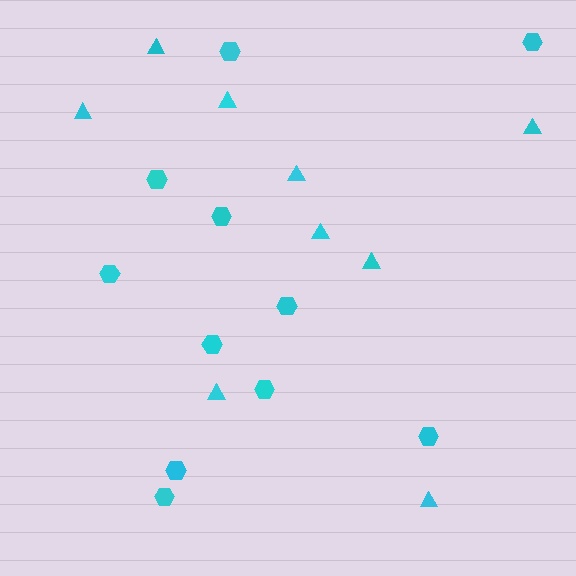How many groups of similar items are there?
There are 2 groups: one group of triangles (9) and one group of hexagons (11).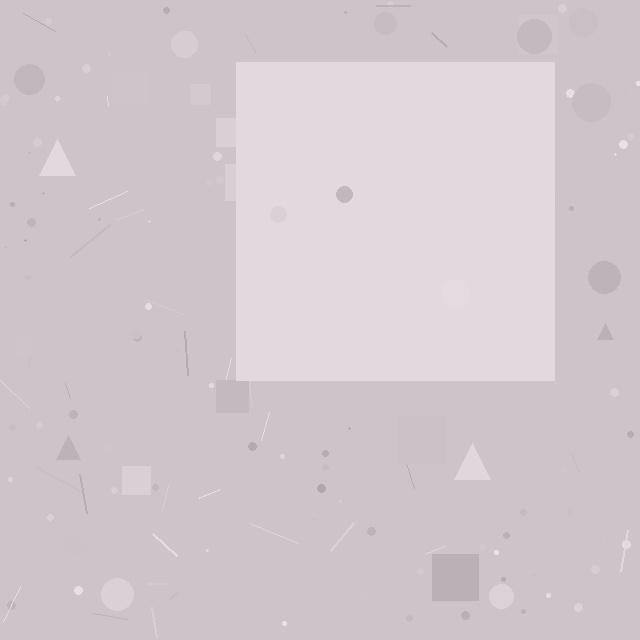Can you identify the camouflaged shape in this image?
The camouflaged shape is a square.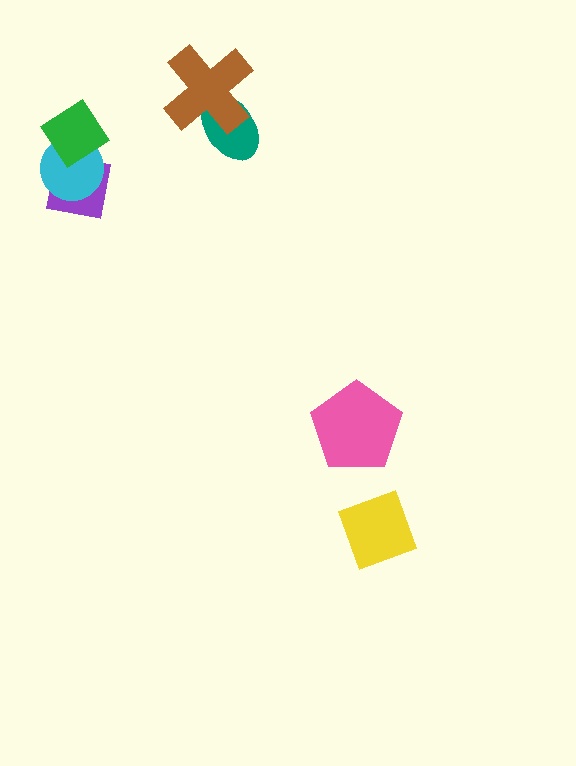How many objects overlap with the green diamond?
2 objects overlap with the green diamond.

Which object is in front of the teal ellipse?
The brown cross is in front of the teal ellipse.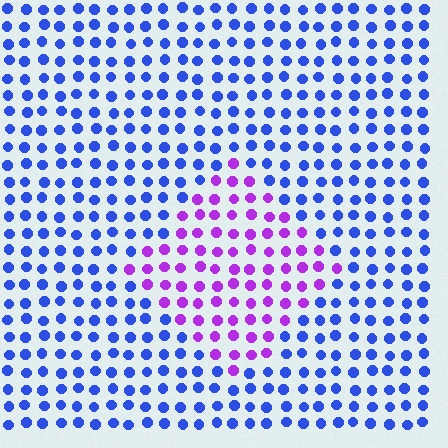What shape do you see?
I see a diamond.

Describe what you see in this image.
The image is filled with small blue elements in a uniform arrangement. A diamond-shaped region is visible where the elements are tinted to a slightly different hue, forming a subtle color boundary.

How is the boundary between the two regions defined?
The boundary is defined purely by a slight shift in hue (about 56 degrees). Spacing, size, and orientation are identical on both sides.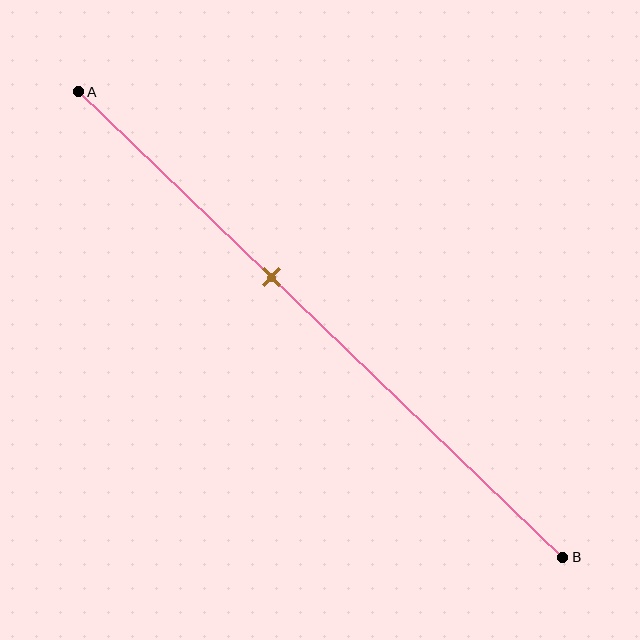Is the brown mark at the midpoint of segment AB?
No, the mark is at about 40% from A, not at the 50% midpoint.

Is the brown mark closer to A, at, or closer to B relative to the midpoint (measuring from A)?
The brown mark is closer to point A than the midpoint of segment AB.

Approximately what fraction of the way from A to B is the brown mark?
The brown mark is approximately 40% of the way from A to B.